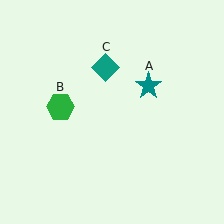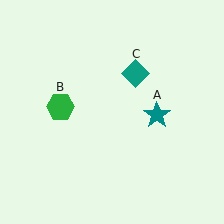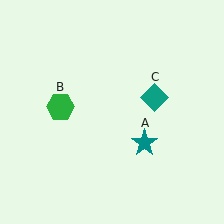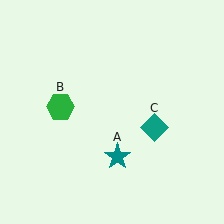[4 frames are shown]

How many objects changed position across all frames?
2 objects changed position: teal star (object A), teal diamond (object C).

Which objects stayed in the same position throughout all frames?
Green hexagon (object B) remained stationary.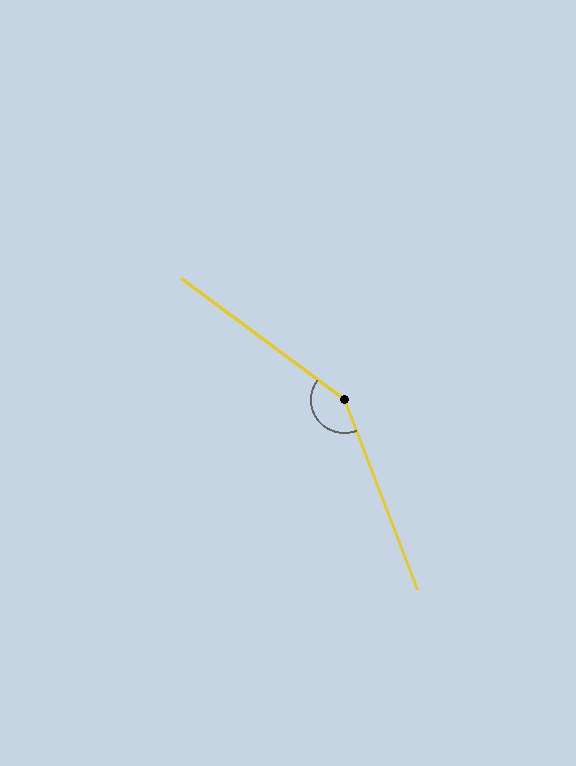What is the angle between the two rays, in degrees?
Approximately 148 degrees.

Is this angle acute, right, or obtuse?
It is obtuse.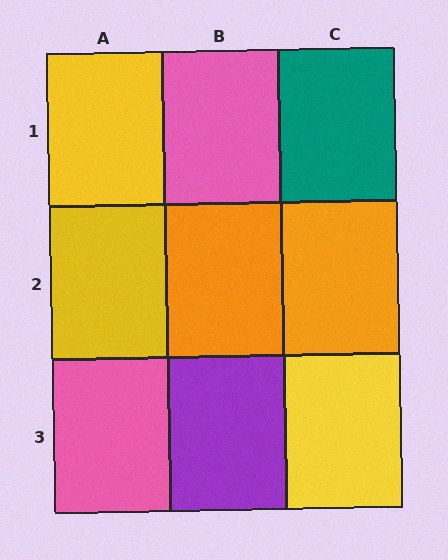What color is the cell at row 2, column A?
Yellow.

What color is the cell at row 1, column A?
Yellow.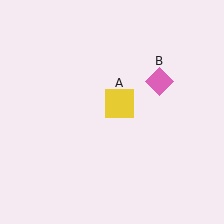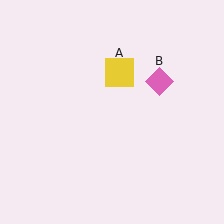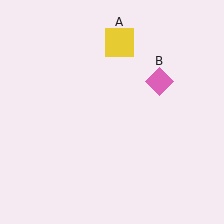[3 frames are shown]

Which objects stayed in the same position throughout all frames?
Pink diamond (object B) remained stationary.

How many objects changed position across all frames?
1 object changed position: yellow square (object A).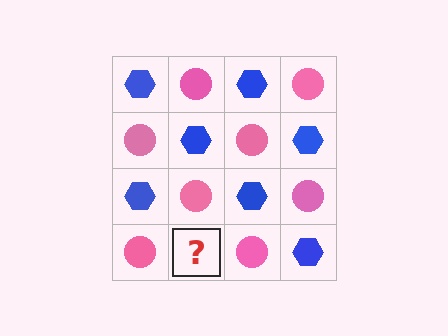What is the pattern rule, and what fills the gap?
The rule is that it alternates blue hexagon and pink circle in a checkerboard pattern. The gap should be filled with a blue hexagon.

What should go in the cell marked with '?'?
The missing cell should contain a blue hexagon.